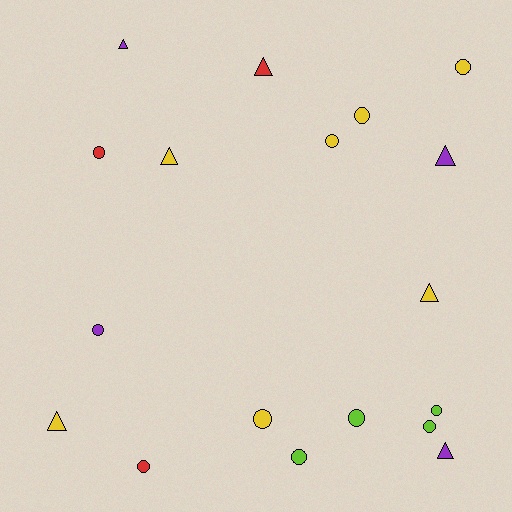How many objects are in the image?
There are 18 objects.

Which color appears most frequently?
Yellow, with 7 objects.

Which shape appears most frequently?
Circle, with 11 objects.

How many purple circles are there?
There is 1 purple circle.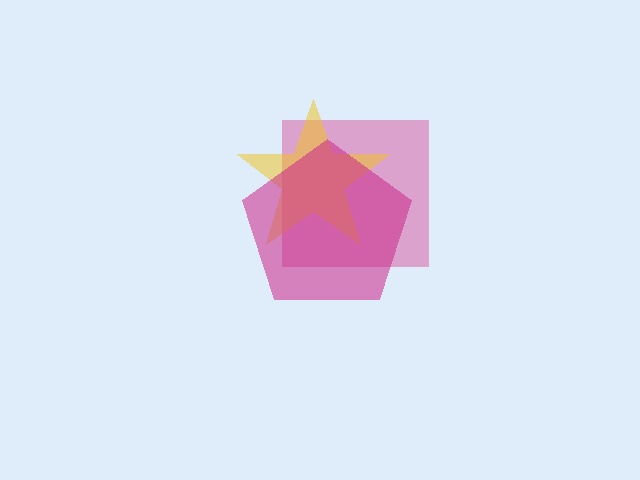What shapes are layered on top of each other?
The layered shapes are: a pink square, a yellow star, a magenta pentagon.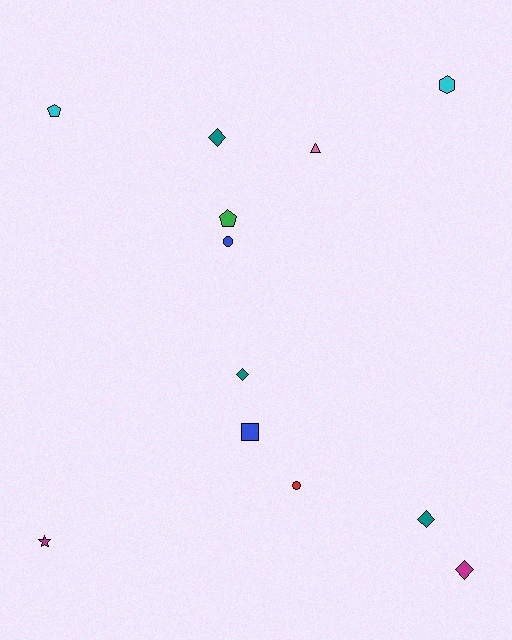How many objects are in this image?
There are 12 objects.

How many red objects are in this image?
There is 1 red object.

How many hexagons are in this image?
There is 1 hexagon.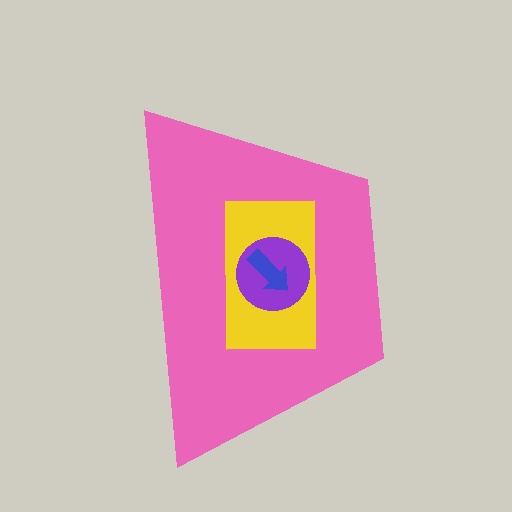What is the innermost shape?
The blue arrow.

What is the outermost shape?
The pink trapezoid.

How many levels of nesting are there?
4.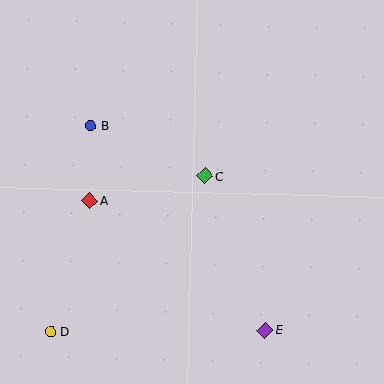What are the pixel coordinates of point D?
Point D is at (51, 332).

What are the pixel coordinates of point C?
Point C is at (205, 176).